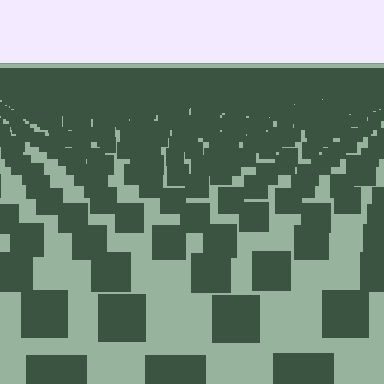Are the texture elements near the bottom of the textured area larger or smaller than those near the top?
Larger. Near the bottom, elements are closer to the viewer and appear at a bigger on-screen size.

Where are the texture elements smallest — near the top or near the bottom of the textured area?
Near the top.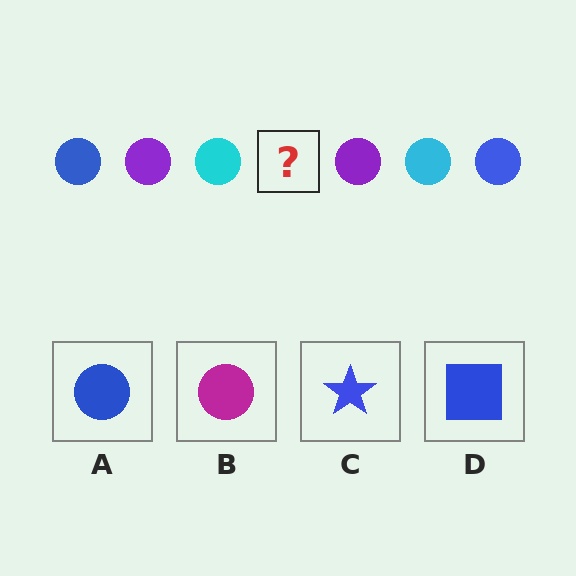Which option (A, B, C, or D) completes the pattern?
A.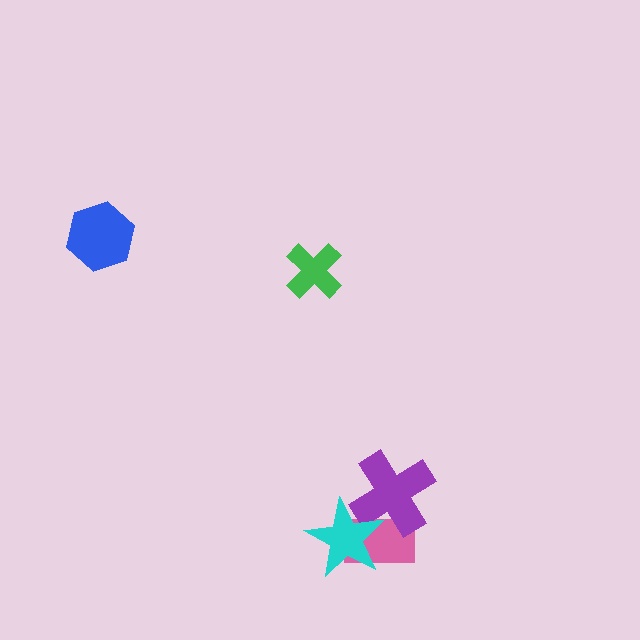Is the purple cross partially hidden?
Yes, it is partially covered by another shape.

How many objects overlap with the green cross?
0 objects overlap with the green cross.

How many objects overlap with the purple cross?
2 objects overlap with the purple cross.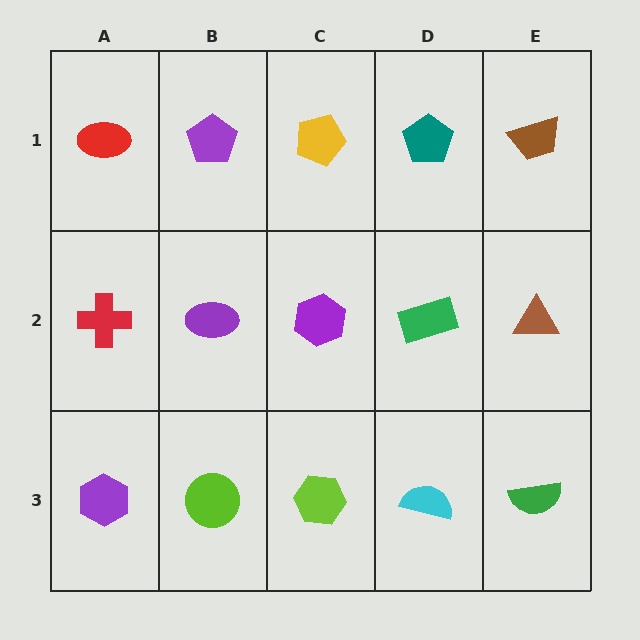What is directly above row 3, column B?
A purple ellipse.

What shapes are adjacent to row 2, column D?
A teal pentagon (row 1, column D), a cyan semicircle (row 3, column D), a purple hexagon (row 2, column C), a brown triangle (row 2, column E).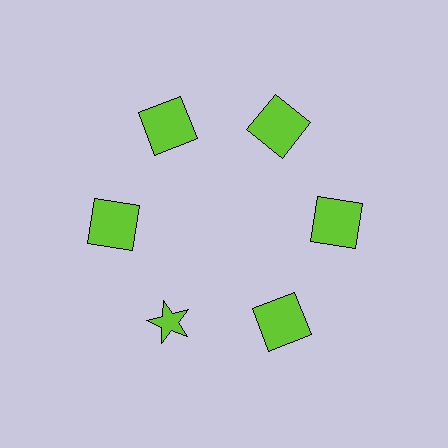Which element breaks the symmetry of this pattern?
The lime star at roughly the 7 o'clock position breaks the symmetry. All other shapes are lime squares.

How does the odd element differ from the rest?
It has a different shape: star instead of square.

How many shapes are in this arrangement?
There are 6 shapes arranged in a ring pattern.